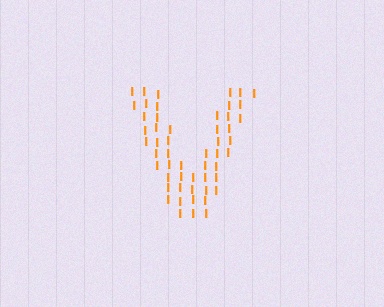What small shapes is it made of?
It is made of small letter I's.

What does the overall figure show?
The overall figure shows the letter V.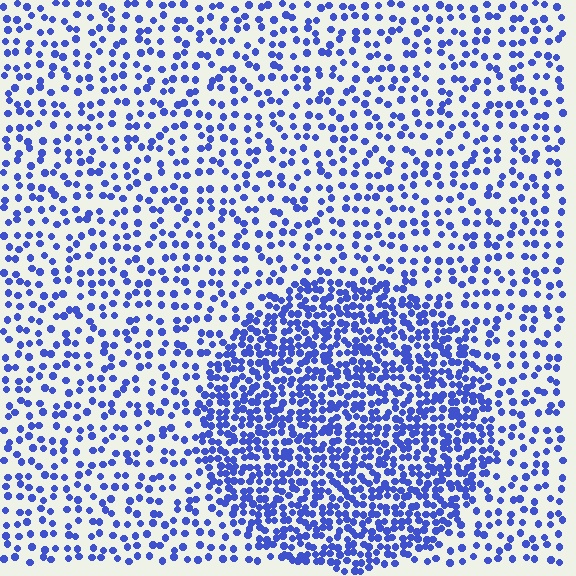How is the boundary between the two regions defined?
The boundary is defined by a change in element density (approximately 2.3x ratio). All elements are the same color, size, and shape.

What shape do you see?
I see a circle.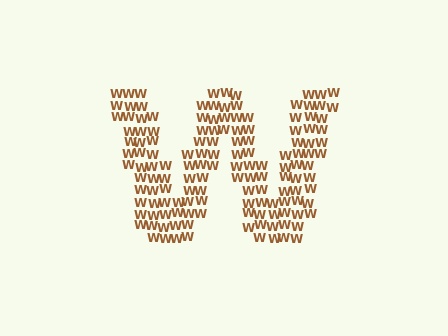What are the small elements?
The small elements are letter W's.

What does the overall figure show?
The overall figure shows the letter W.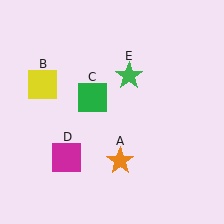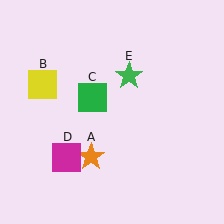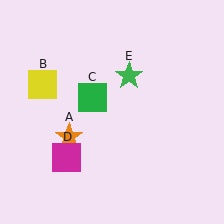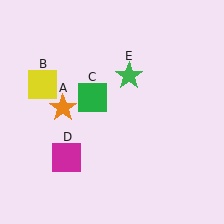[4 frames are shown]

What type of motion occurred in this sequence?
The orange star (object A) rotated clockwise around the center of the scene.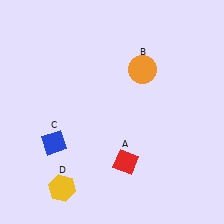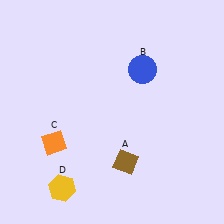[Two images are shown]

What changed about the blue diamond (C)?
In Image 1, C is blue. In Image 2, it changed to orange.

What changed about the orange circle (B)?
In Image 1, B is orange. In Image 2, it changed to blue.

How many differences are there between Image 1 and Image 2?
There are 3 differences between the two images.